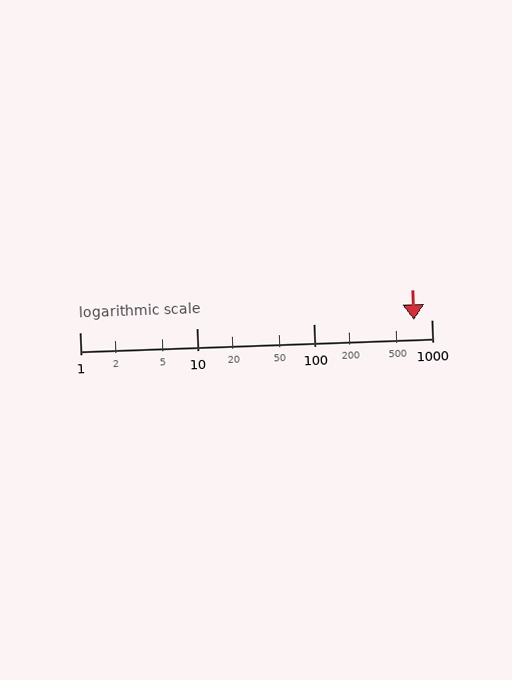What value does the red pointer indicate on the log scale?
The pointer indicates approximately 710.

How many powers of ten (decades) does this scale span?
The scale spans 3 decades, from 1 to 1000.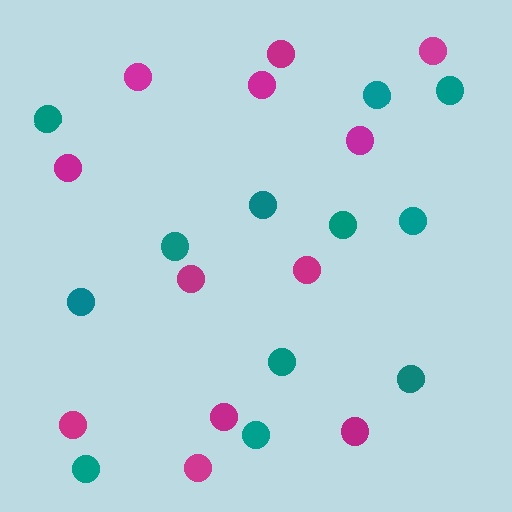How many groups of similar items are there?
There are 2 groups: one group of teal circles (12) and one group of magenta circles (12).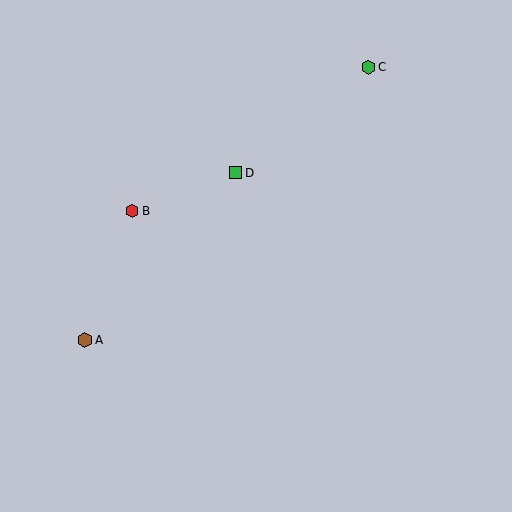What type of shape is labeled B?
Shape B is a red hexagon.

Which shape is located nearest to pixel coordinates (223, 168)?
The green square (labeled D) at (236, 173) is nearest to that location.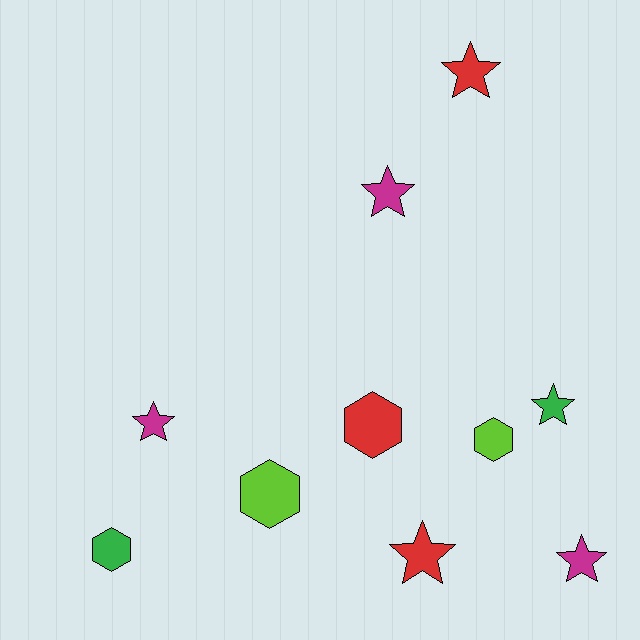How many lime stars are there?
There are no lime stars.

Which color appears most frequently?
Red, with 3 objects.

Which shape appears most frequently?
Star, with 6 objects.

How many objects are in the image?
There are 10 objects.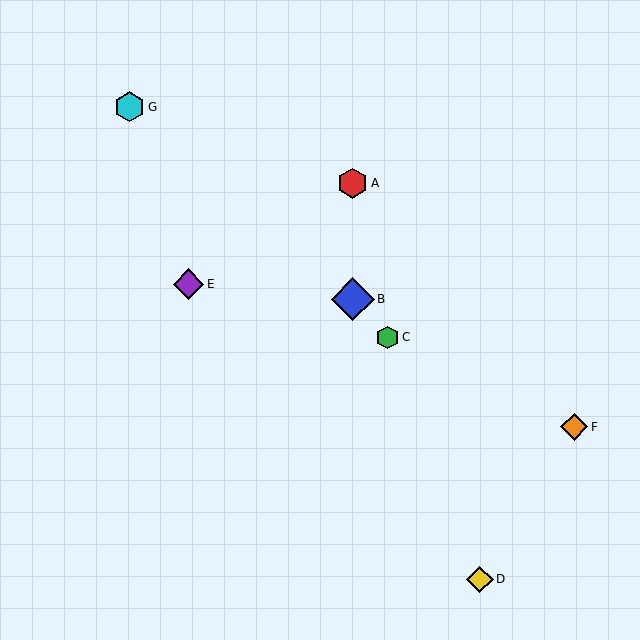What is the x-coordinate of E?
Object E is at x≈188.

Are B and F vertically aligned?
No, B is at x≈353 and F is at x≈574.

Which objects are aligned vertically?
Objects A, B are aligned vertically.